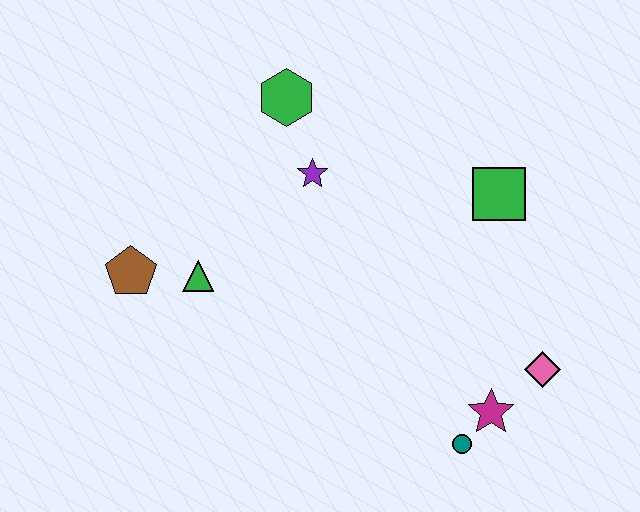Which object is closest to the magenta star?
The teal circle is closest to the magenta star.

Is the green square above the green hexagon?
No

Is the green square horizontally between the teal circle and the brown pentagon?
No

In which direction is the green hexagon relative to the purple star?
The green hexagon is above the purple star.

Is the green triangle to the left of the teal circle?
Yes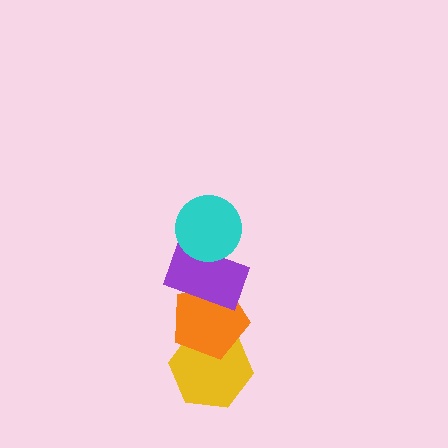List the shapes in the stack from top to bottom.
From top to bottom: the cyan circle, the purple rectangle, the orange pentagon, the yellow hexagon.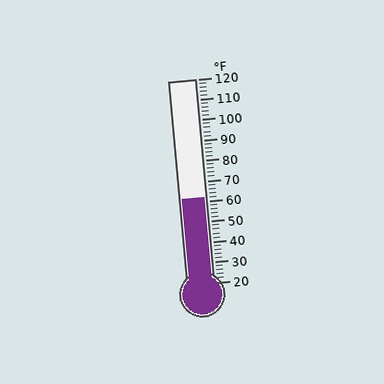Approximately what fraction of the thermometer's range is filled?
The thermometer is filled to approximately 40% of its range.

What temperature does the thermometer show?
The thermometer shows approximately 62°F.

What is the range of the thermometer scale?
The thermometer scale ranges from 20°F to 120°F.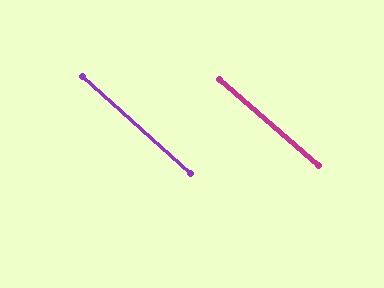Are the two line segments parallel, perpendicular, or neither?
Parallel — their directions differ by only 0.5°.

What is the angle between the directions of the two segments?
Approximately 1 degree.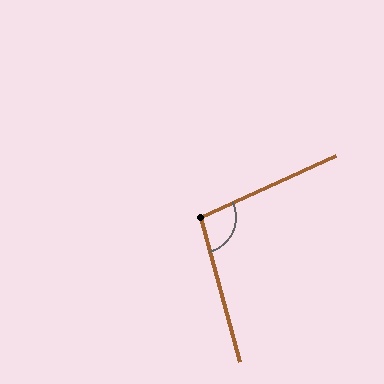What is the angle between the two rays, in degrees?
Approximately 100 degrees.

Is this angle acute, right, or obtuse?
It is obtuse.